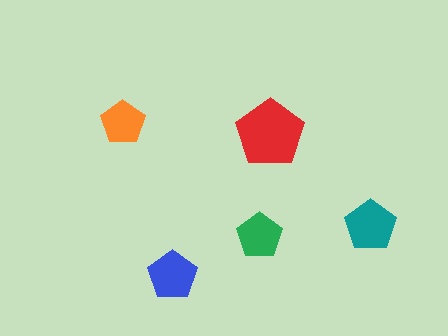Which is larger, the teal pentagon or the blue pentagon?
The teal one.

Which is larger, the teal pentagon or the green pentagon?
The teal one.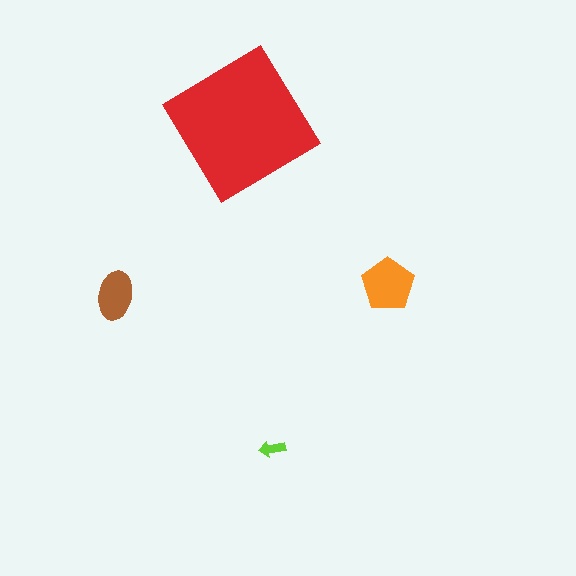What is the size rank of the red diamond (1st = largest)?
1st.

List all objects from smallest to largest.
The lime arrow, the brown ellipse, the orange pentagon, the red diamond.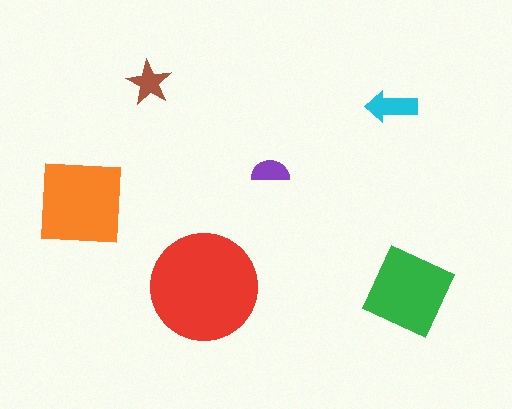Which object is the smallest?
The purple semicircle.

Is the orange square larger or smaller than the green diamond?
Larger.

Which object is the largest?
The red circle.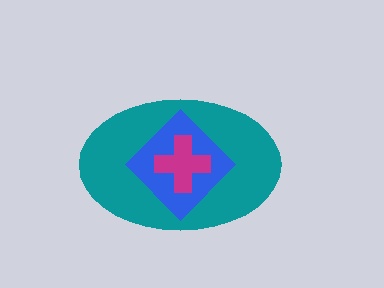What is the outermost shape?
The teal ellipse.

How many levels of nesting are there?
3.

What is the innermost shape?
The magenta cross.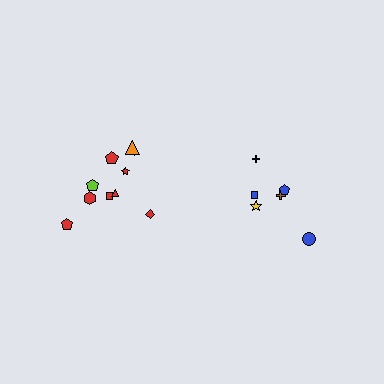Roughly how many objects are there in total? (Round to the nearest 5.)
Roughly 15 objects in total.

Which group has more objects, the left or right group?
The left group.